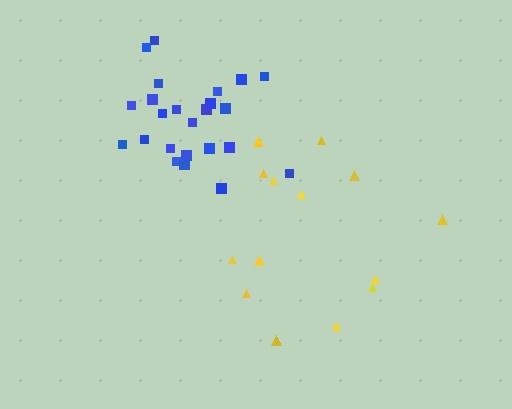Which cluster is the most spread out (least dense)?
Yellow.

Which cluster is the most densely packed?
Blue.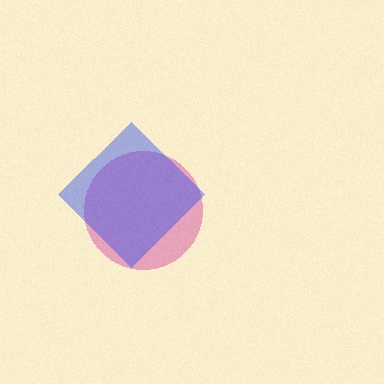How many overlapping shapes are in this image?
There are 2 overlapping shapes in the image.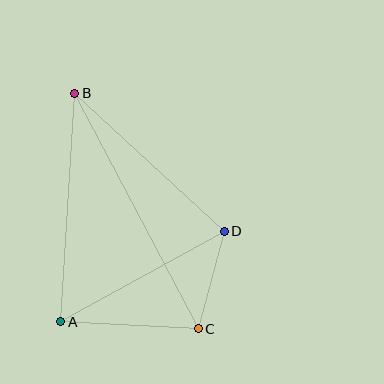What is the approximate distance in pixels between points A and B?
The distance between A and B is approximately 229 pixels.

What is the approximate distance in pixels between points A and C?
The distance between A and C is approximately 138 pixels.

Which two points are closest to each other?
Points C and D are closest to each other.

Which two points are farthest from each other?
Points B and C are farthest from each other.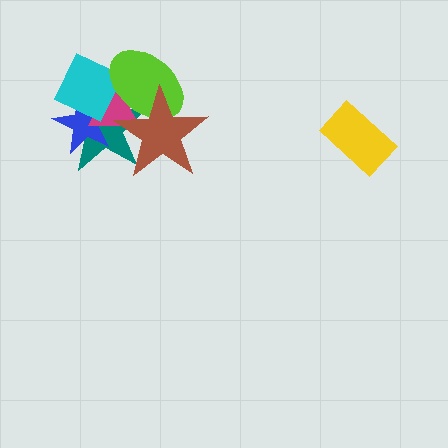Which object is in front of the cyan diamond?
The lime ellipse is in front of the cyan diamond.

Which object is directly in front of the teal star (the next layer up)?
The blue star is directly in front of the teal star.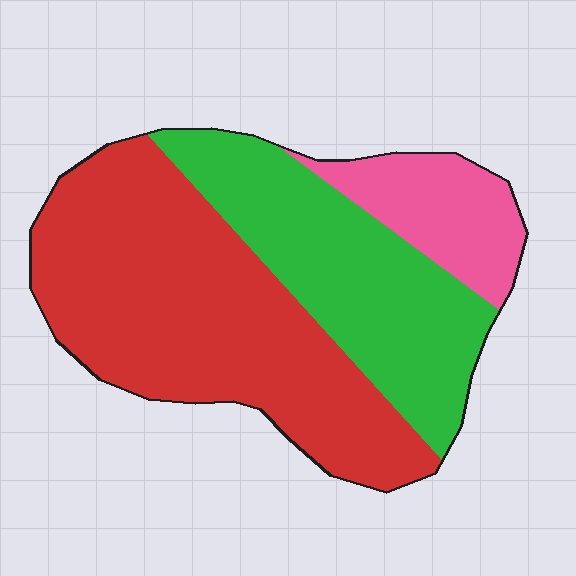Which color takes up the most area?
Red, at roughly 50%.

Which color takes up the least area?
Pink, at roughly 15%.